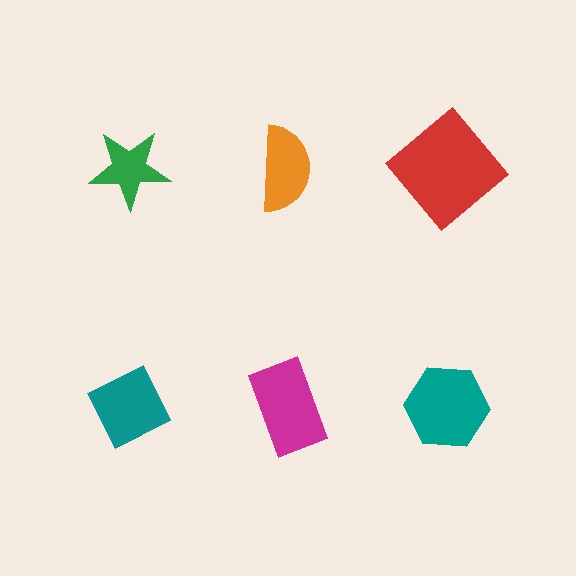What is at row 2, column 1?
A teal diamond.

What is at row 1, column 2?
An orange semicircle.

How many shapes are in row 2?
3 shapes.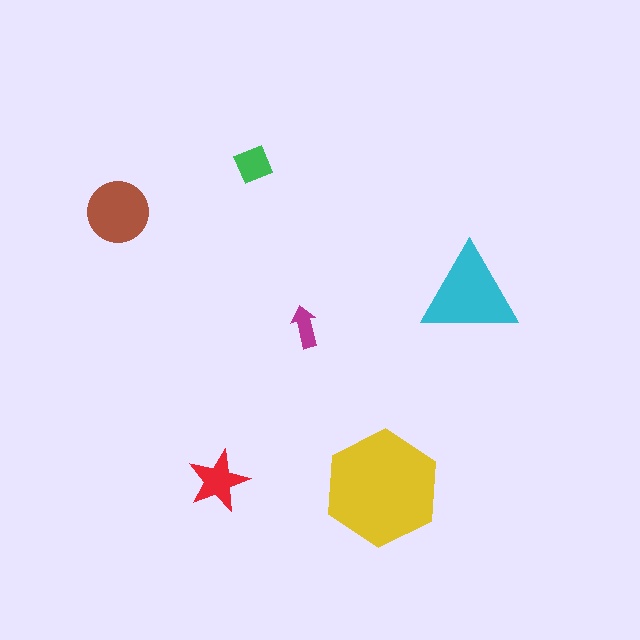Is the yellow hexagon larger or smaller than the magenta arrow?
Larger.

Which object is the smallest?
The magenta arrow.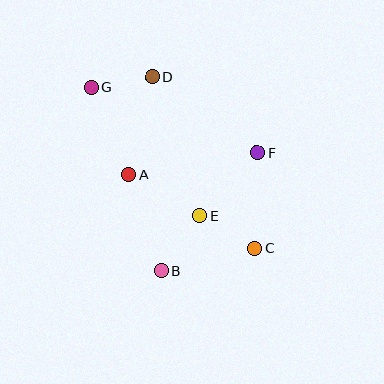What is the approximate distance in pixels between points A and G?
The distance between A and G is approximately 95 pixels.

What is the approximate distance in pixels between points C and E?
The distance between C and E is approximately 63 pixels.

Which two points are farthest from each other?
Points C and G are farthest from each other.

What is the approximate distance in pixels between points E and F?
The distance between E and F is approximately 85 pixels.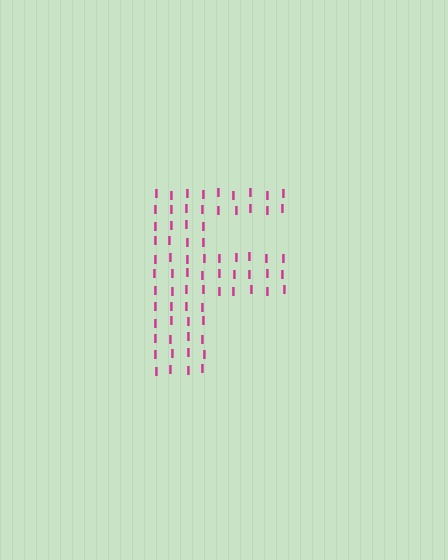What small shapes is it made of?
It is made of small letter I's.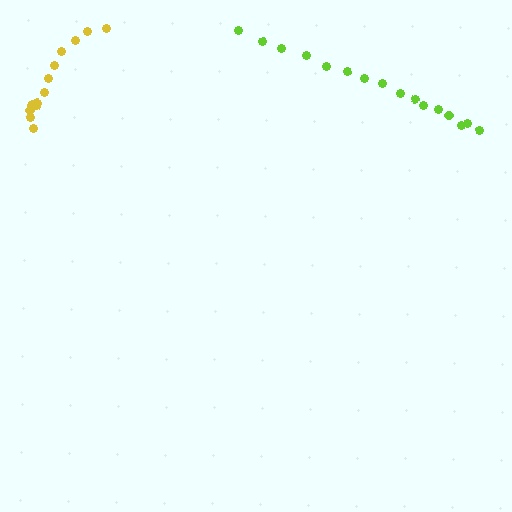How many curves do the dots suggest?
There are 2 distinct paths.